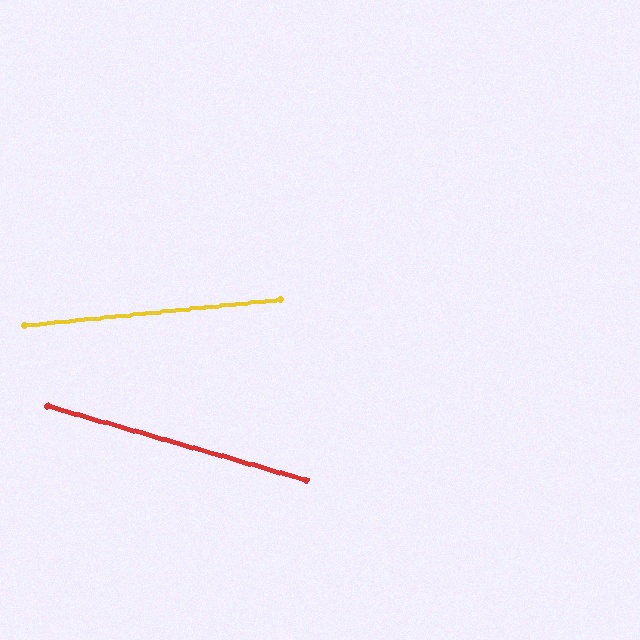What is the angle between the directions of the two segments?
Approximately 22 degrees.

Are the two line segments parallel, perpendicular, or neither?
Neither parallel nor perpendicular — they differ by about 22°.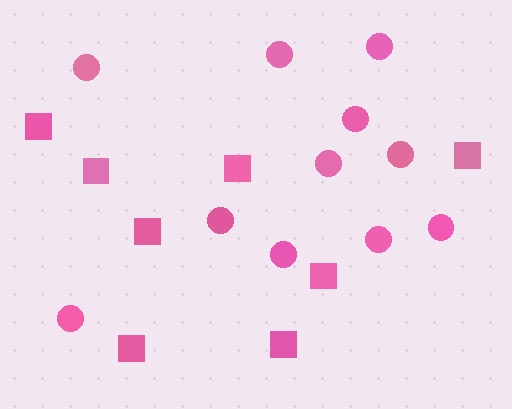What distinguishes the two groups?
There are 2 groups: one group of circles (11) and one group of squares (8).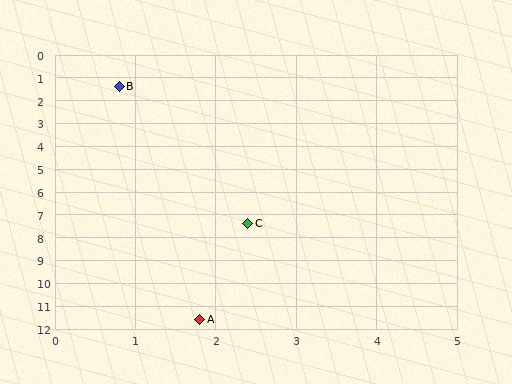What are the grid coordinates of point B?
Point B is at approximately (0.8, 1.4).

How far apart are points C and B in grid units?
Points C and B are about 6.2 grid units apart.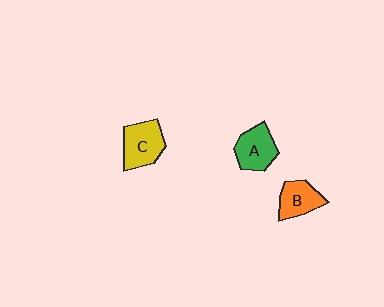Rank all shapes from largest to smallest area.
From largest to smallest: C (yellow), A (green), B (orange).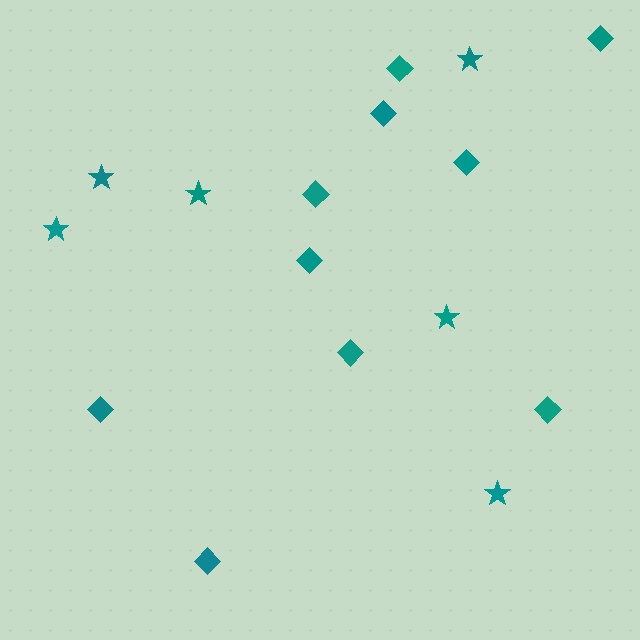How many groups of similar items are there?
There are 2 groups: one group of stars (6) and one group of diamonds (10).